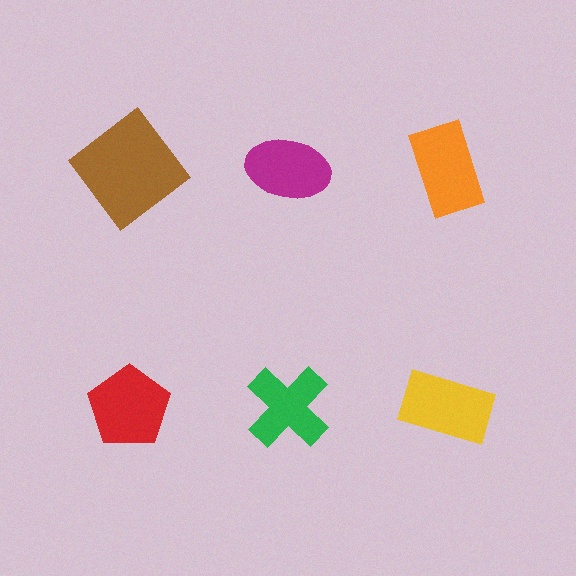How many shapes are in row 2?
3 shapes.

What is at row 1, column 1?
A brown diamond.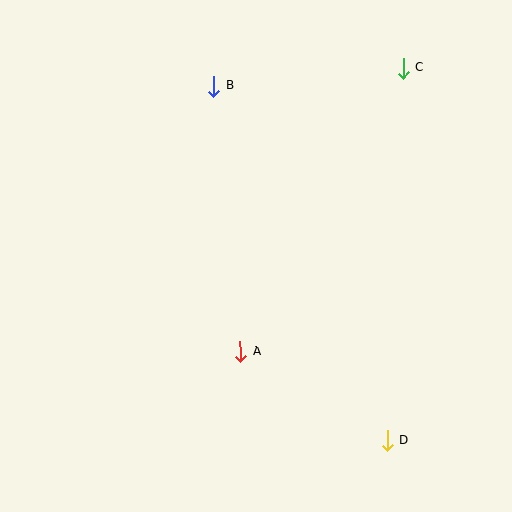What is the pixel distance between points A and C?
The distance between A and C is 327 pixels.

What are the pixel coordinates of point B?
Point B is at (214, 86).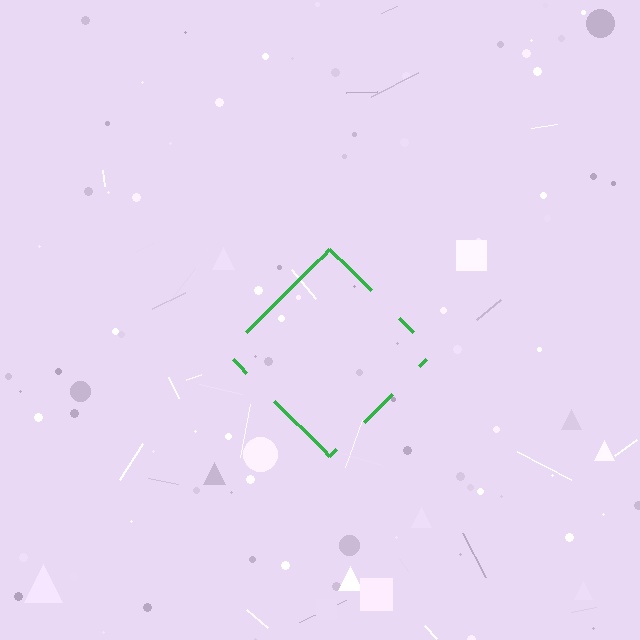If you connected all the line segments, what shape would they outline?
They would outline a diamond.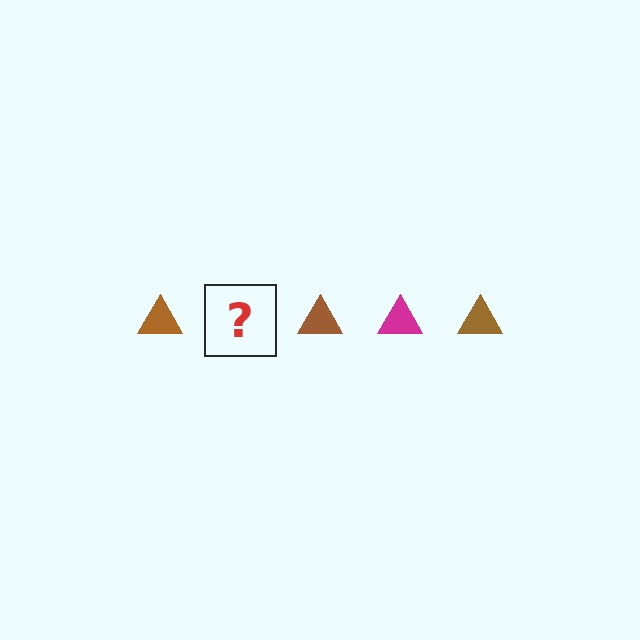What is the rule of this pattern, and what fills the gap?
The rule is that the pattern cycles through brown, magenta triangles. The gap should be filled with a magenta triangle.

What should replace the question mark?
The question mark should be replaced with a magenta triangle.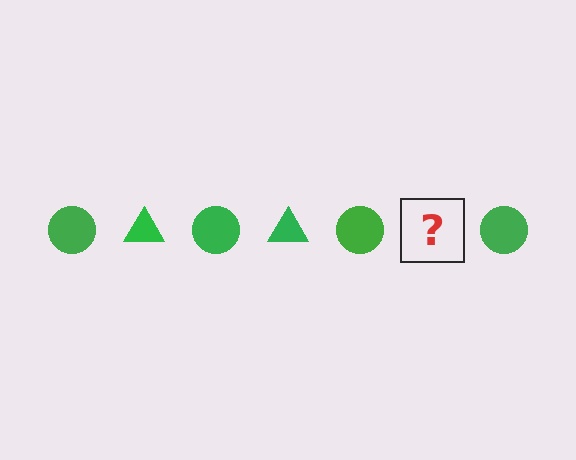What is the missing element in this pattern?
The missing element is a green triangle.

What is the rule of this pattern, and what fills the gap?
The rule is that the pattern cycles through circle, triangle shapes in green. The gap should be filled with a green triangle.